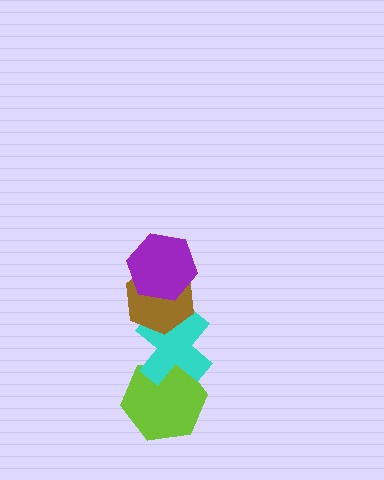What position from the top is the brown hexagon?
The brown hexagon is 2nd from the top.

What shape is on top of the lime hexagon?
The cyan cross is on top of the lime hexagon.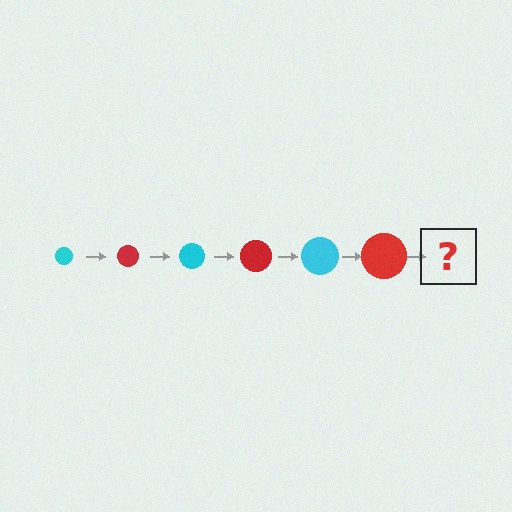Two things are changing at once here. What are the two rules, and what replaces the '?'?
The two rules are that the circle grows larger each step and the color cycles through cyan and red. The '?' should be a cyan circle, larger than the previous one.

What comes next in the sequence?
The next element should be a cyan circle, larger than the previous one.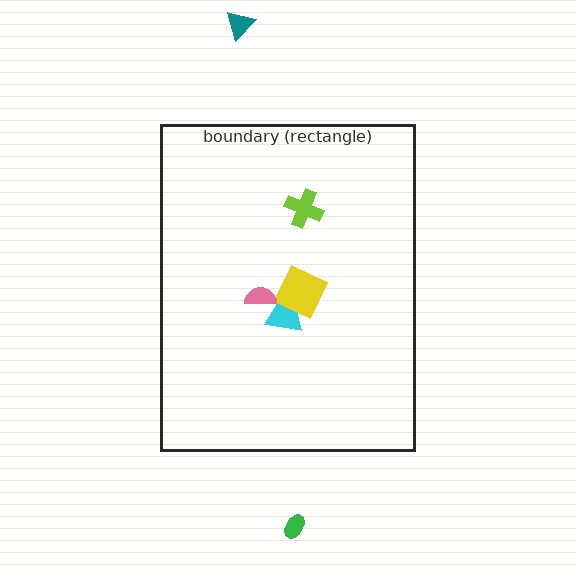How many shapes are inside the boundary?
4 inside, 2 outside.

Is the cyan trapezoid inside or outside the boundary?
Inside.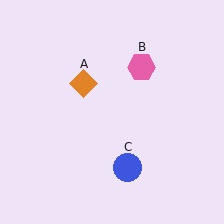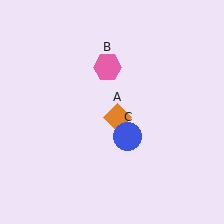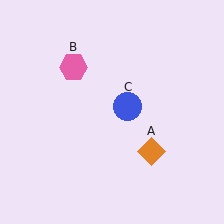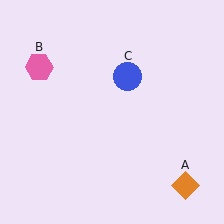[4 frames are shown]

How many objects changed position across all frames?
3 objects changed position: orange diamond (object A), pink hexagon (object B), blue circle (object C).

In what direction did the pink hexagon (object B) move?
The pink hexagon (object B) moved left.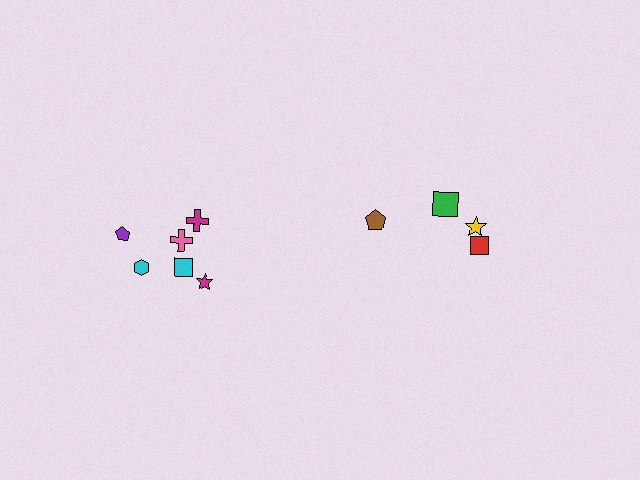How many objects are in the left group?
There are 6 objects.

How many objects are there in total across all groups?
There are 10 objects.